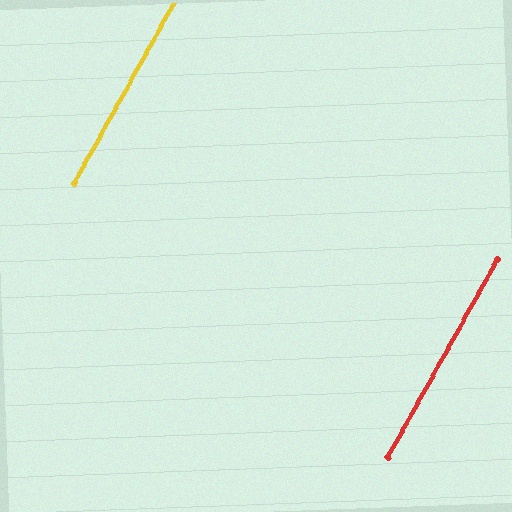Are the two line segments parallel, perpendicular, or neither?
Parallel — their directions differ by only 0.1°.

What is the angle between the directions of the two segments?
Approximately 0 degrees.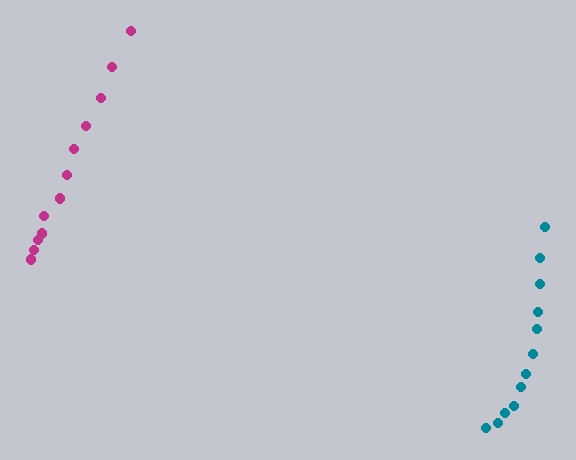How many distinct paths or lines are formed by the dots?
There are 2 distinct paths.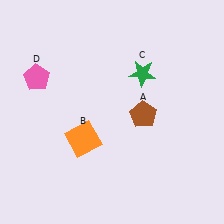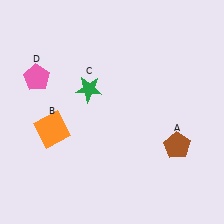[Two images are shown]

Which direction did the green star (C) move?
The green star (C) moved left.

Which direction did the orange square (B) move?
The orange square (B) moved left.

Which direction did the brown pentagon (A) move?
The brown pentagon (A) moved right.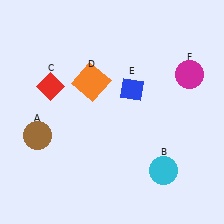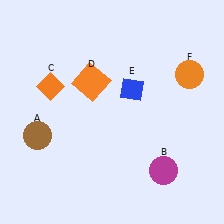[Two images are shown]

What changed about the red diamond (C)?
In Image 1, C is red. In Image 2, it changed to orange.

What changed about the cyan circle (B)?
In Image 1, B is cyan. In Image 2, it changed to magenta.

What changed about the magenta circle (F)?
In Image 1, F is magenta. In Image 2, it changed to orange.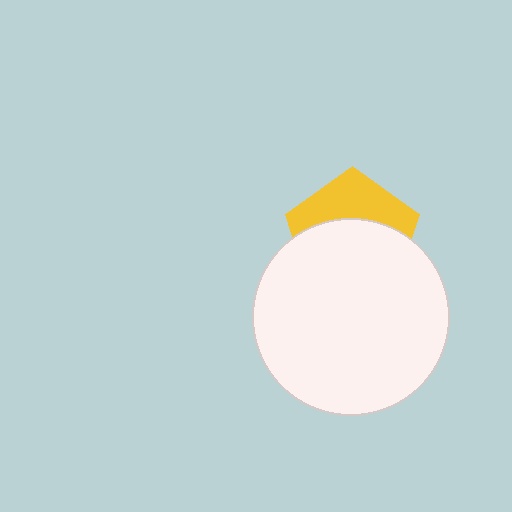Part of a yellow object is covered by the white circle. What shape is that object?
It is a pentagon.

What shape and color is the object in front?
The object in front is a white circle.